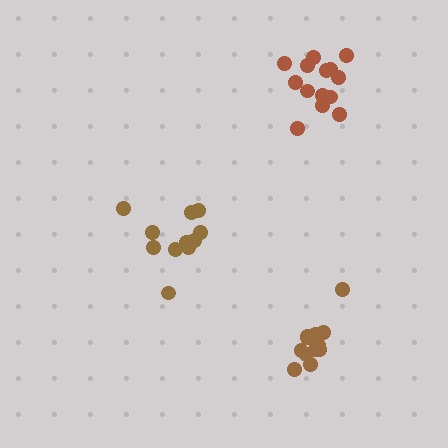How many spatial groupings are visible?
There are 3 spatial groupings.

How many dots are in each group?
Group 1: 11 dots, Group 2: 12 dots, Group 3: 14 dots (37 total).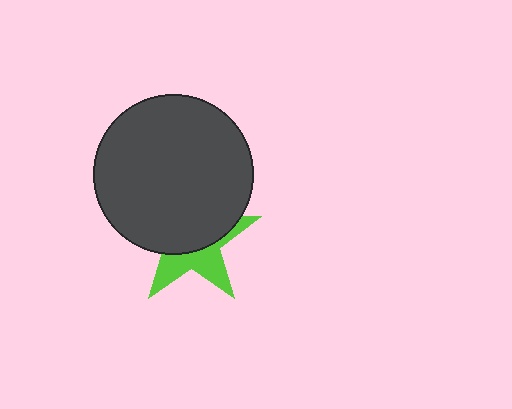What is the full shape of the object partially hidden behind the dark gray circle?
The partially hidden object is a lime star.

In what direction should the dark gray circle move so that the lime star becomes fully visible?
The dark gray circle should move up. That is the shortest direction to clear the overlap and leave the lime star fully visible.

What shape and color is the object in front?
The object in front is a dark gray circle.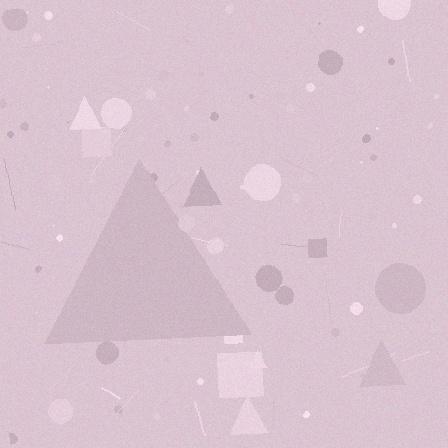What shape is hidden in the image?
A triangle is hidden in the image.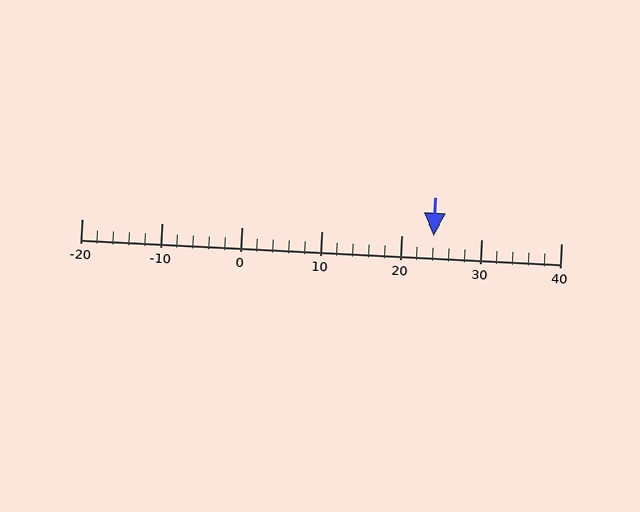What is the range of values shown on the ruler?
The ruler shows values from -20 to 40.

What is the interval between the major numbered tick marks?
The major tick marks are spaced 10 units apart.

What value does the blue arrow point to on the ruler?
The blue arrow points to approximately 24.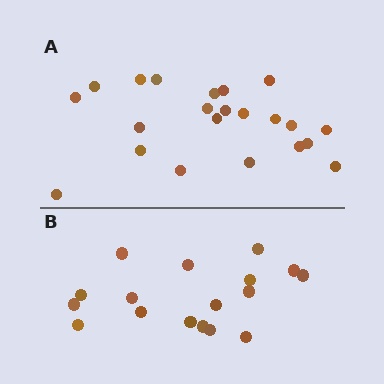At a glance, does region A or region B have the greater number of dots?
Region A (the top region) has more dots.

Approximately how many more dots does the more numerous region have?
Region A has about 5 more dots than region B.